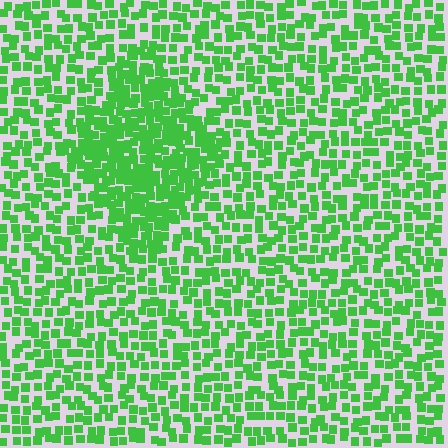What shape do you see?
I see a diamond.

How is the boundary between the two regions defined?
The boundary is defined by a change in element density (approximately 1.9x ratio). All elements are the same color, size, and shape.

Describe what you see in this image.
The image contains small green elements arranged at two different densities. A diamond-shaped region is visible where the elements are more densely packed than the surrounding area.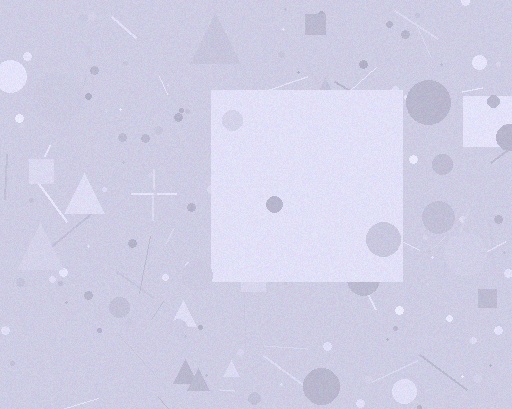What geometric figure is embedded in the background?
A square is embedded in the background.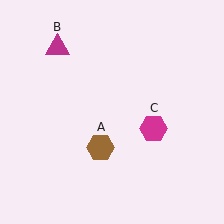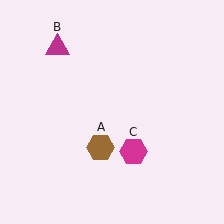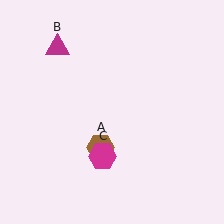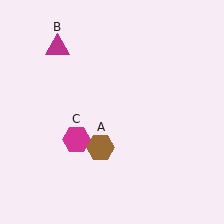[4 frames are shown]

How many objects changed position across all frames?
1 object changed position: magenta hexagon (object C).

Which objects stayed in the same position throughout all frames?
Brown hexagon (object A) and magenta triangle (object B) remained stationary.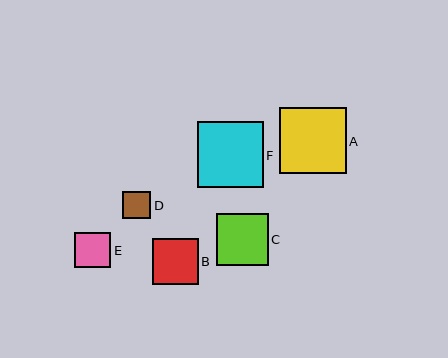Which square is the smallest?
Square D is the smallest with a size of approximately 28 pixels.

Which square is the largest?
Square A is the largest with a size of approximately 66 pixels.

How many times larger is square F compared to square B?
Square F is approximately 1.4 times the size of square B.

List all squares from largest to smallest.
From largest to smallest: A, F, C, B, E, D.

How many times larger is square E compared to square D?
Square E is approximately 1.3 times the size of square D.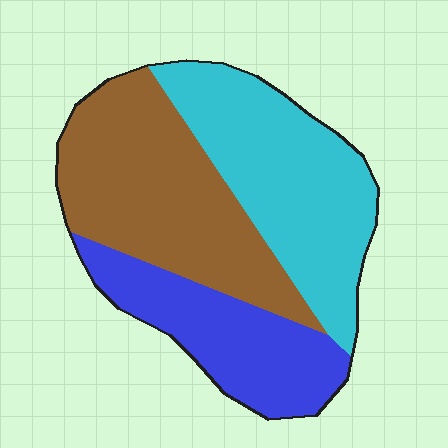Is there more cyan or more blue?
Cyan.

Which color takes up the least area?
Blue, at roughly 25%.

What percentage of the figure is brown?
Brown covers 39% of the figure.